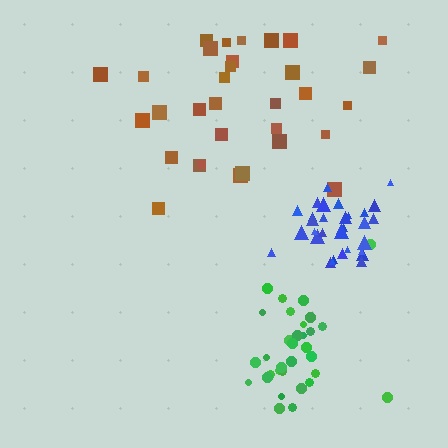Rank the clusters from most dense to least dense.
blue, green, brown.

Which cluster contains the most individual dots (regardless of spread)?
Green (34).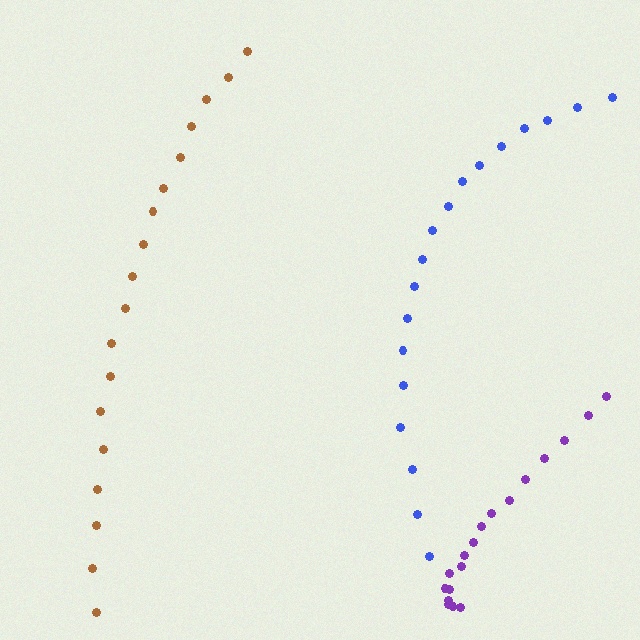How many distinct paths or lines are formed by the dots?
There are 3 distinct paths.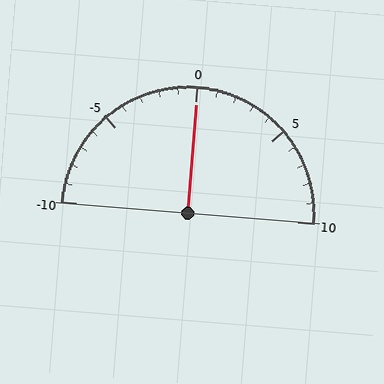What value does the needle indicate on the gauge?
The needle indicates approximately 0.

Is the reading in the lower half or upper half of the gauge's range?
The reading is in the upper half of the range (-10 to 10).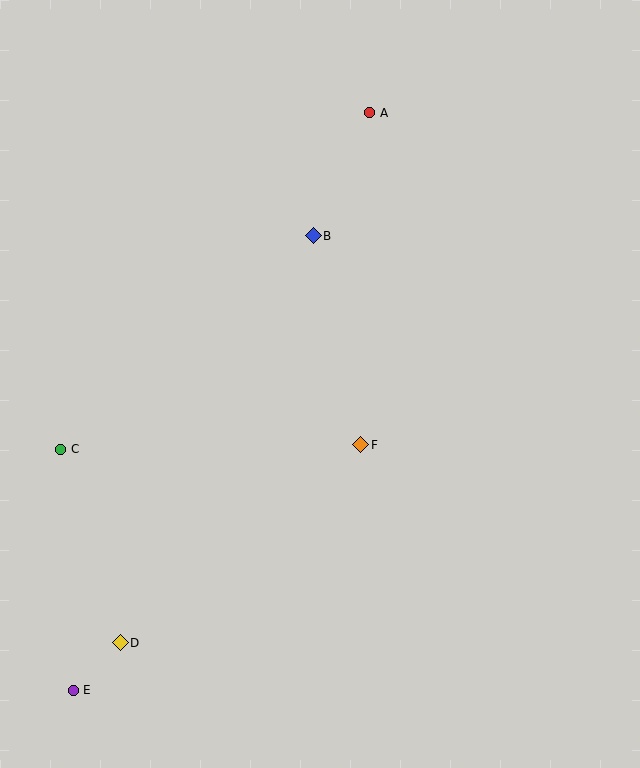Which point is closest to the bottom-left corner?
Point E is closest to the bottom-left corner.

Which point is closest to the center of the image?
Point F at (361, 445) is closest to the center.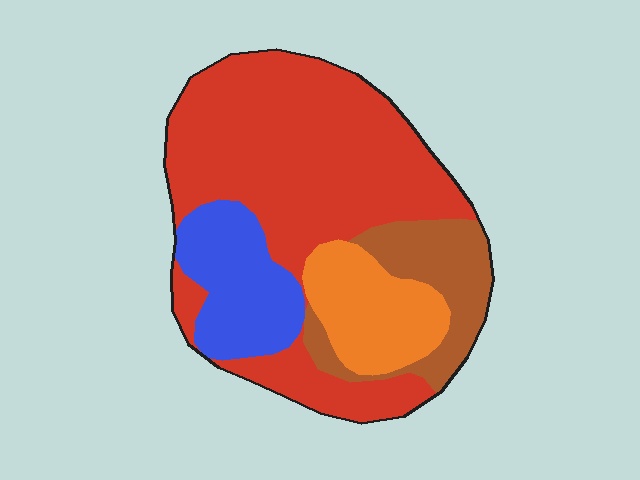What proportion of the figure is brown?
Brown covers 14% of the figure.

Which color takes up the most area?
Red, at roughly 55%.